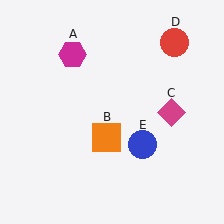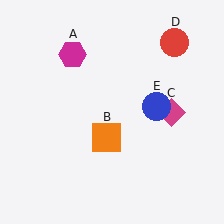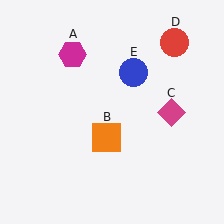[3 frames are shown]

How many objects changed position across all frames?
1 object changed position: blue circle (object E).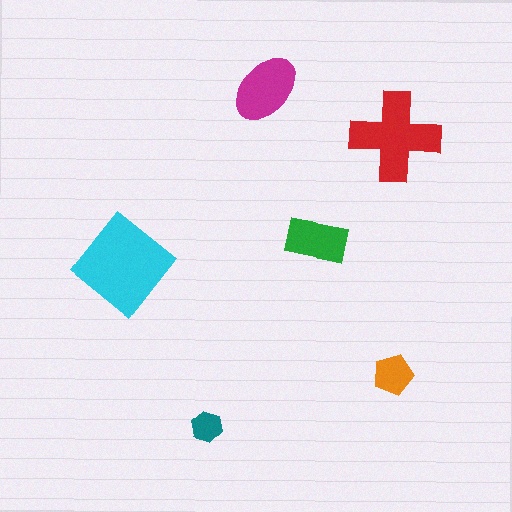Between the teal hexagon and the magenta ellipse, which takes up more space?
The magenta ellipse.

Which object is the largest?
The cyan diamond.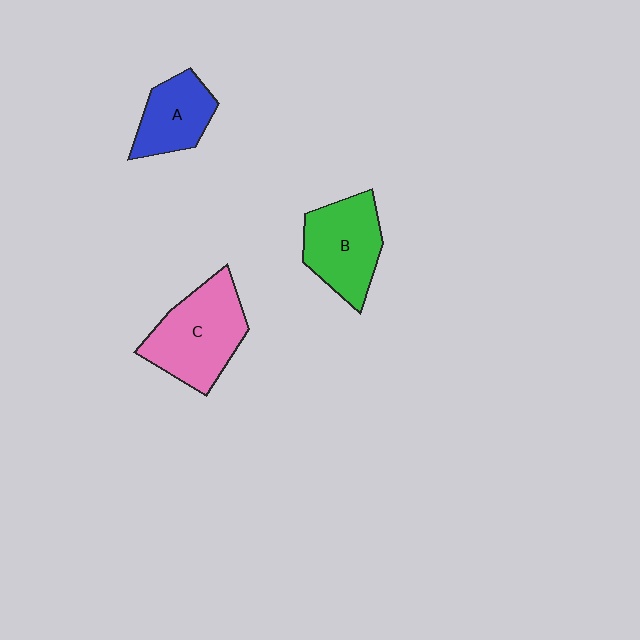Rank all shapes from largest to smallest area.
From largest to smallest: C (pink), B (green), A (blue).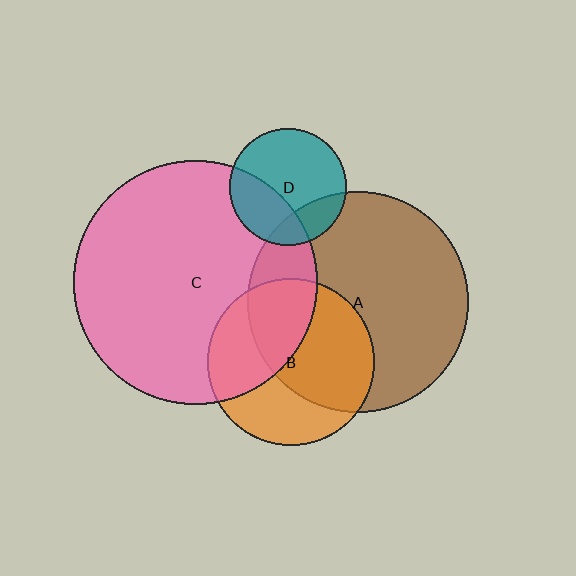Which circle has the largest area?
Circle C (pink).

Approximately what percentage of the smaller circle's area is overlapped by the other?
Approximately 40%.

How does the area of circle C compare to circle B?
Approximately 2.1 times.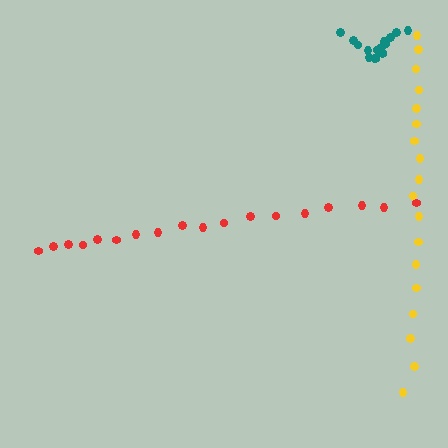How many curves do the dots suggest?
There are 3 distinct paths.